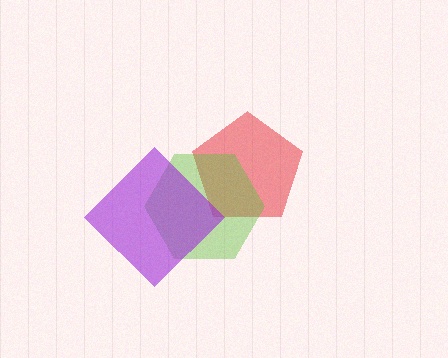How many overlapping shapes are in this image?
There are 3 overlapping shapes in the image.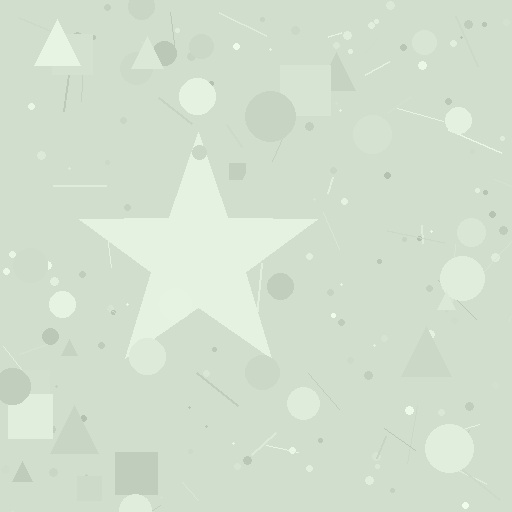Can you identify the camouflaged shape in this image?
The camouflaged shape is a star.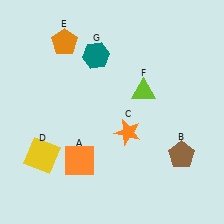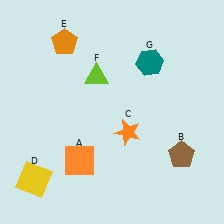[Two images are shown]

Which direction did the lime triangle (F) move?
The lime triangle (F) moved left.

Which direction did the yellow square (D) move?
The yellow square (D) moved down.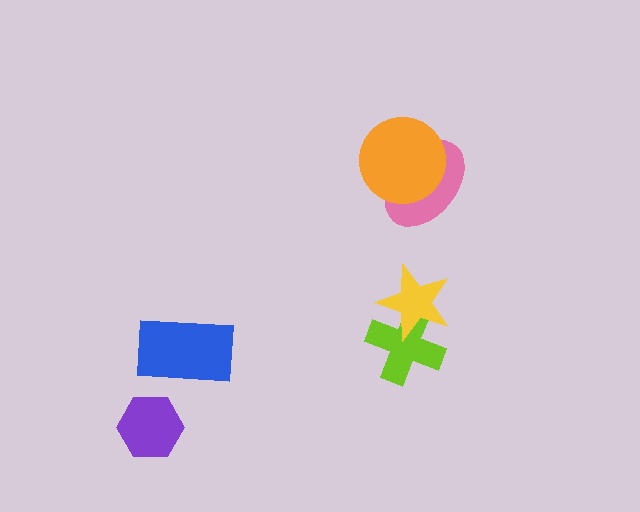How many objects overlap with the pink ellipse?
1 object overlaps with the pink ellipse.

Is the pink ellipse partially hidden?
Yes, it is partially covered by another shape.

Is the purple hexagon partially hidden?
No, no other shape covers it.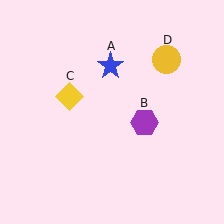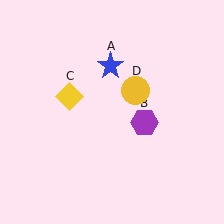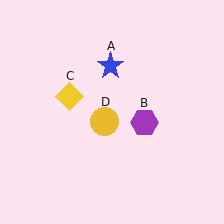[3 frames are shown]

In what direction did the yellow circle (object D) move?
The yellow circle (object D) moved down and to the left.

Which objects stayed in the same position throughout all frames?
Blue star (object A) and purple hexagon (object B) and yellow diamond (object C) remained stationary.